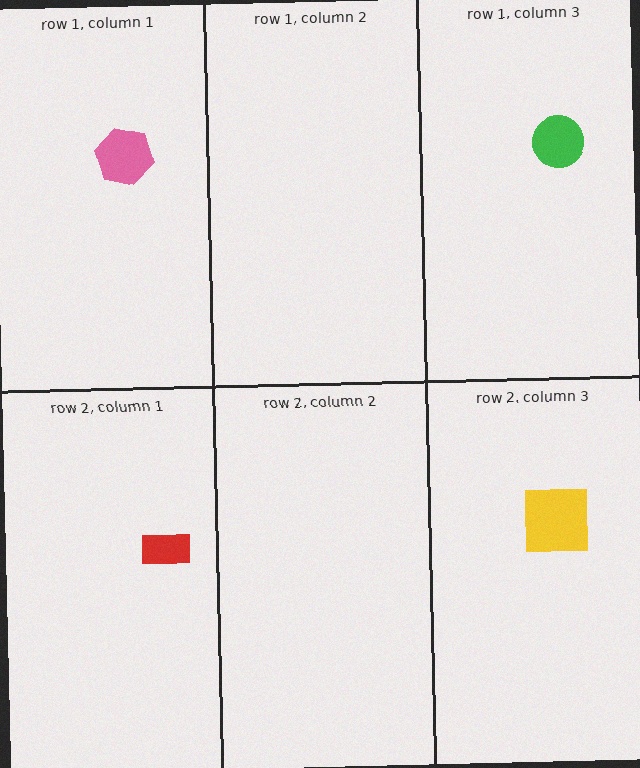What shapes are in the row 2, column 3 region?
The yellow square.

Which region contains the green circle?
The row 1, column 3 region.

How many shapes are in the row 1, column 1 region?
1.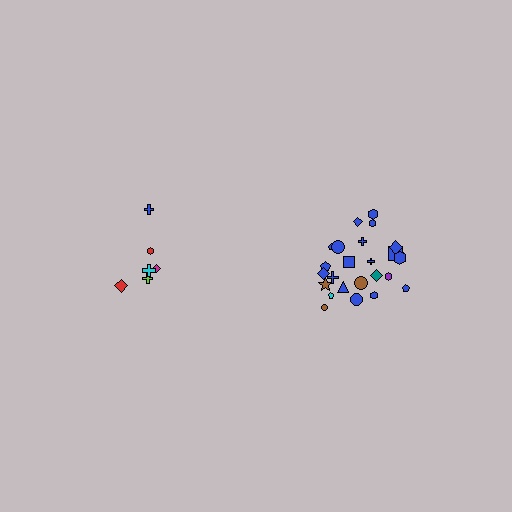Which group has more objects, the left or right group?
The right group.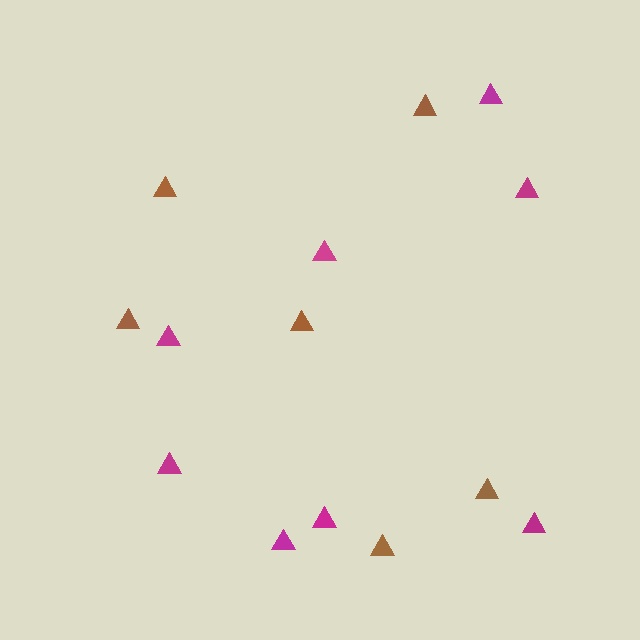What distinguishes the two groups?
There are 2 groups: one group of brown triangles (6) and one group of magenta triangles (8).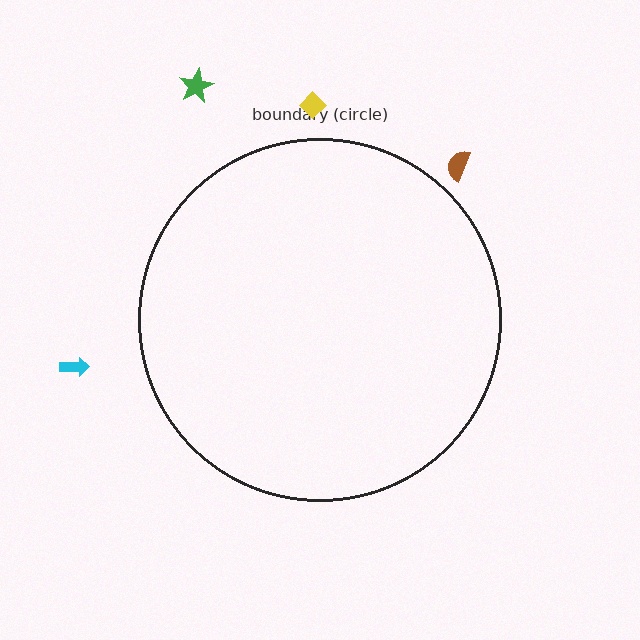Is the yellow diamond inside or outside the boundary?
Outside.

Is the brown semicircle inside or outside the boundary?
Outside.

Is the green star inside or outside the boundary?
Outside.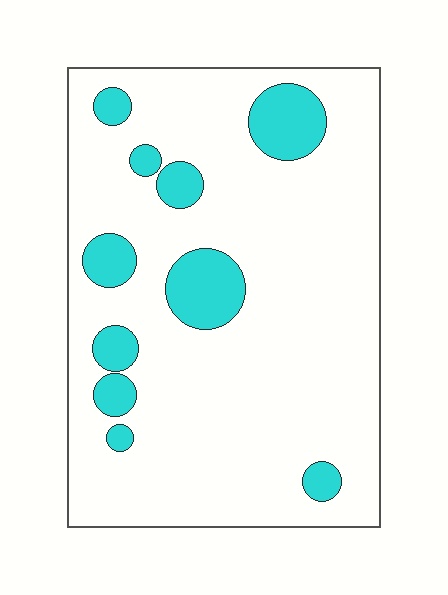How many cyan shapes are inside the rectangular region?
10.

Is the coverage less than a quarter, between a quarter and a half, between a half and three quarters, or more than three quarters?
Less than a quarter.